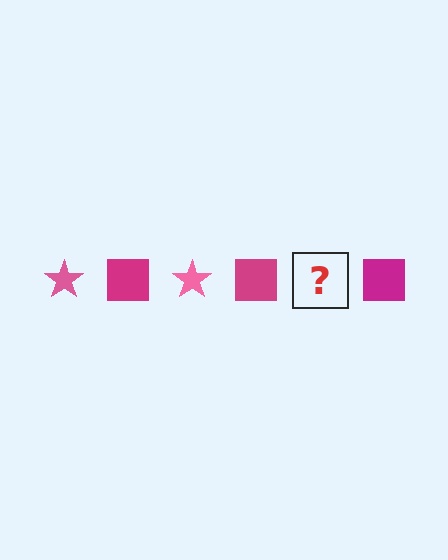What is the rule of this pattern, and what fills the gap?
The rule is that the pattern alternates between pink star and magenta square. The gap should be filled with a pink star.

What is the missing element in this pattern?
The missing element is a pink star.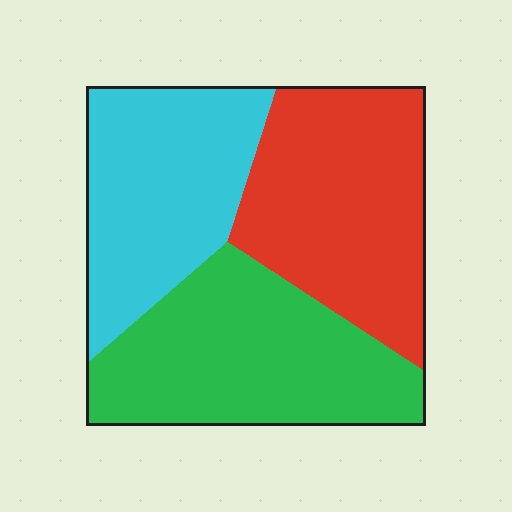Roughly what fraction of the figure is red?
Red takes up about one third (1/3) of the figure.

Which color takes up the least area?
Cyan, at roughly 30%.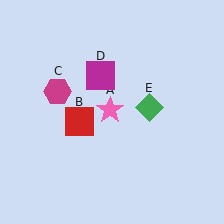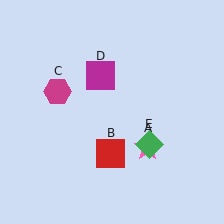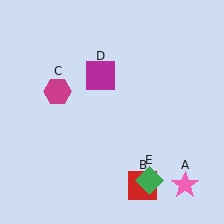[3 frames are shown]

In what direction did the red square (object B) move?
The red square (object B) moved down and to the right.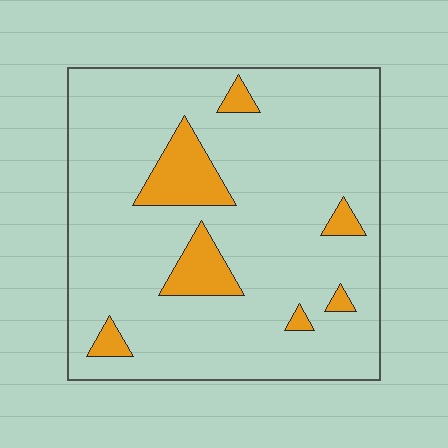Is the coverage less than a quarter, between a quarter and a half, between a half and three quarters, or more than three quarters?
Less than a quarter.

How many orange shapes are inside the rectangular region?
7.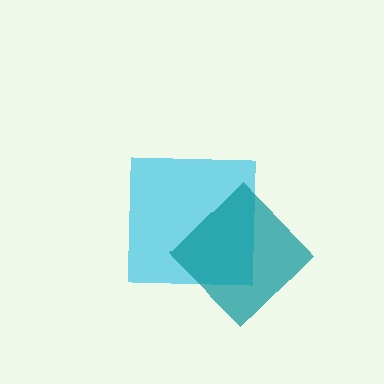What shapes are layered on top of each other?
The layered shapes are: a cyan square, a teal diamond.